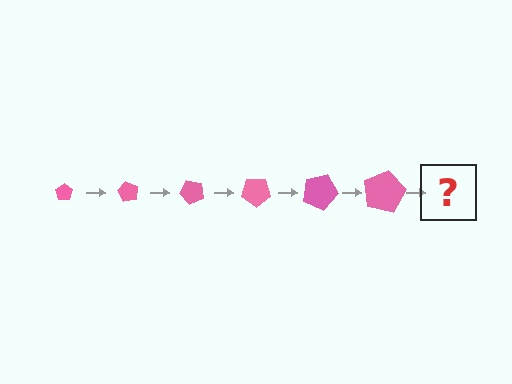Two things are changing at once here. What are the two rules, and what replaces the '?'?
The two rules are that the pentagon grows larger each step and it rotates 60 degrees each step. The '?' should be a pentagon, larger than the previous one and rotated 360 degrees from the start.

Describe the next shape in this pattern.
It should be a pentagon, larger than the previous one and rotated 360 degrees from the start.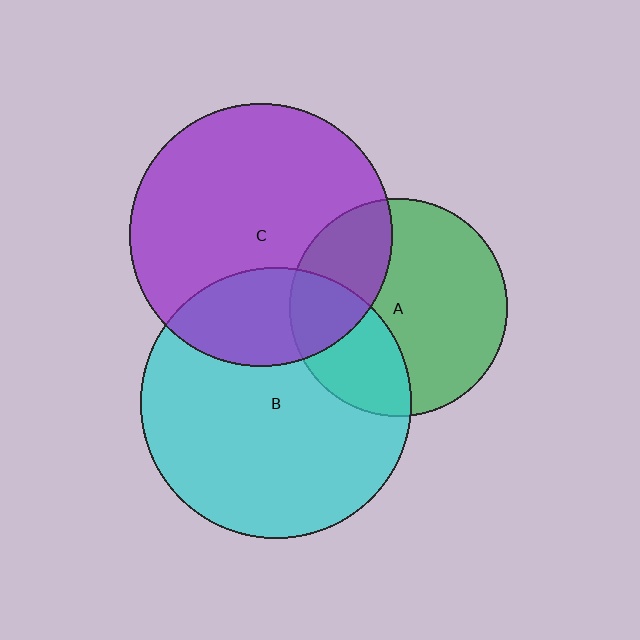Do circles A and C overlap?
Yes.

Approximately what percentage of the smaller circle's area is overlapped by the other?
Approximately 30%.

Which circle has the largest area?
Circle B (cyan).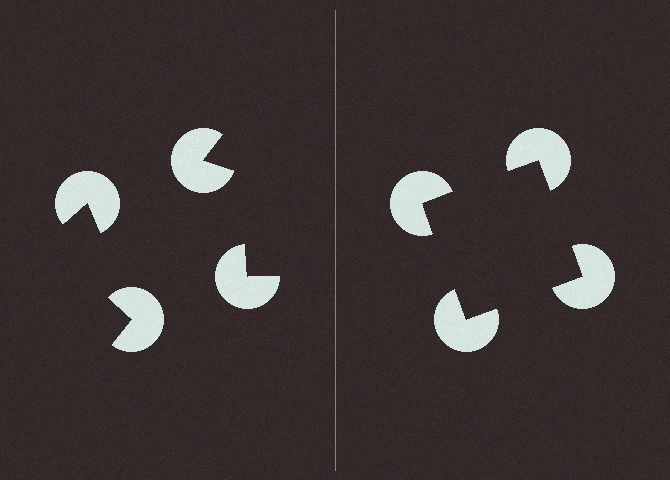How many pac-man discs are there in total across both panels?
8 — 4 on each side.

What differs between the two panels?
The pac-man discs are positioned identically on both sides; only the wedge orientations differ. On the right they align to a square; on the left they are misaligned.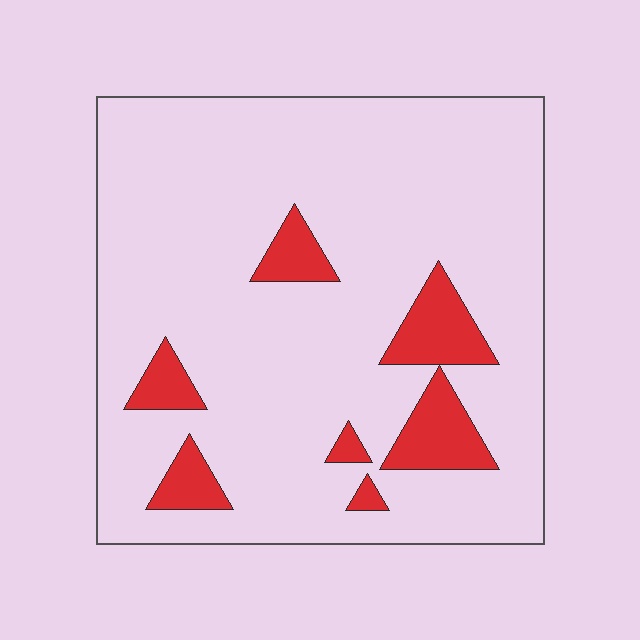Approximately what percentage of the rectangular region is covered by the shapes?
Approximately 10%.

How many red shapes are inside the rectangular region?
7.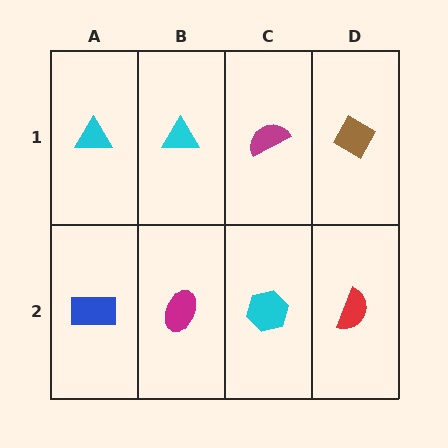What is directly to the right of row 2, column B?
A cyan hexagon.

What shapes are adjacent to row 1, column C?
A cyan hexagon (row 2, column C), a cyan triangle (row 1, column B), a brown diamond (row 1, column D).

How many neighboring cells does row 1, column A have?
2.